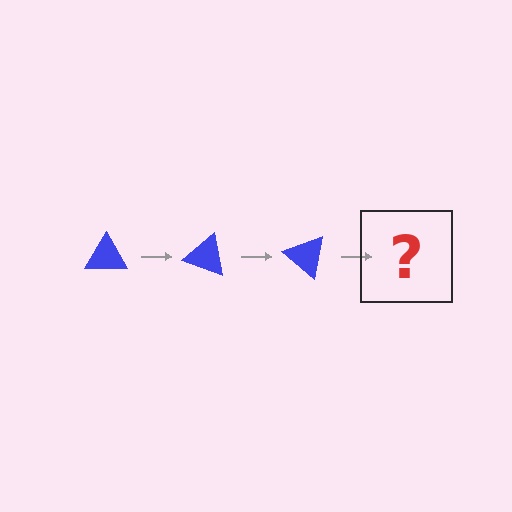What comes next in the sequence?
The next element should be a blue triangle rotated 60 degrees.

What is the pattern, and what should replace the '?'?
The pattern is that the triangle rotates 20 degrees each step. The '?' should be a blue triangle rotated 60 degrees.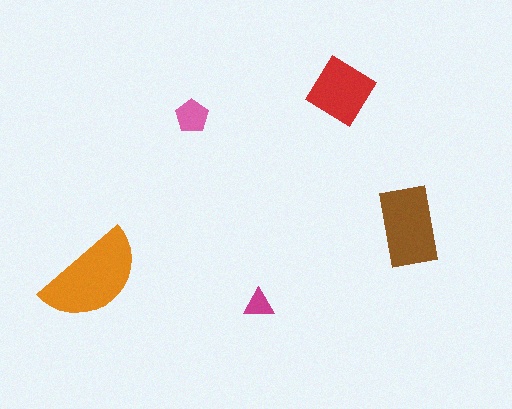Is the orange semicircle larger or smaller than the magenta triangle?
Larger.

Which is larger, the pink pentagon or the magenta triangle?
The pink pentagon.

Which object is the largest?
The orange semicircle.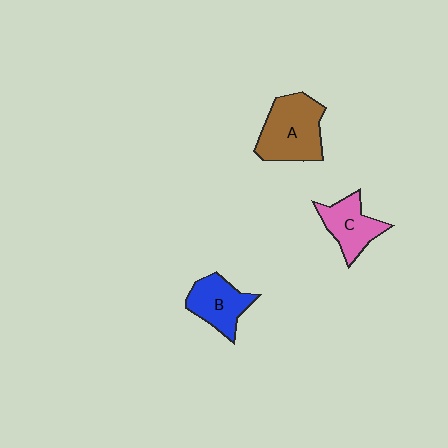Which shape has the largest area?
Shape A (brown).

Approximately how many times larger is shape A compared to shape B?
Approximately 1.4 times.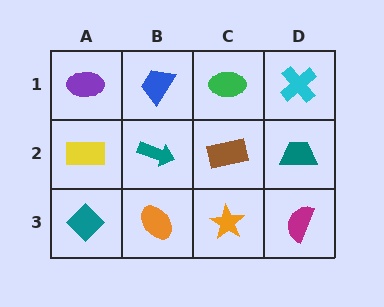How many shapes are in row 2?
4 shapes.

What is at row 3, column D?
A magenta semicircle.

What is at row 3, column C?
An orange star.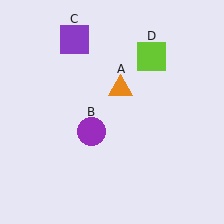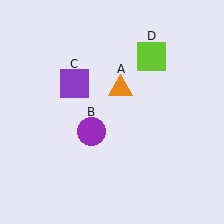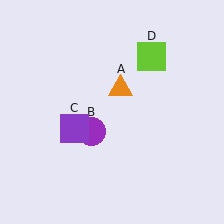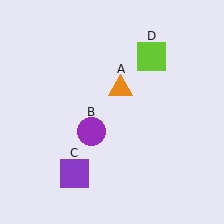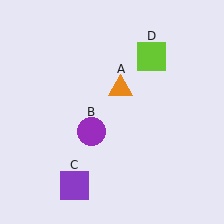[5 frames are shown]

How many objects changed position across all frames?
1 object changed position: purple square (object C).